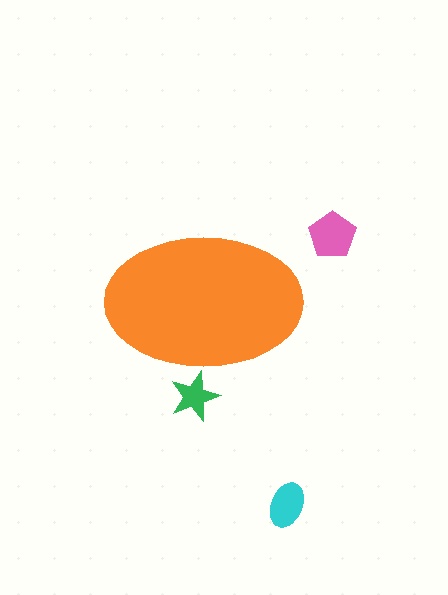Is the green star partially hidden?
Yes, the green star is partially hidden behind the orange ellipse.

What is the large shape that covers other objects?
An orange ellipse.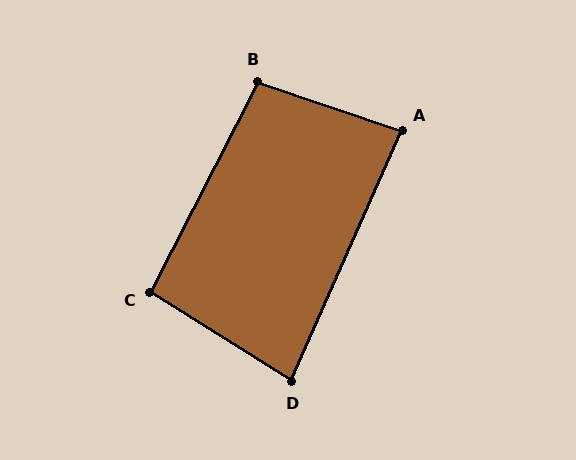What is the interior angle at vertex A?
Approximately 85 degrees (acute).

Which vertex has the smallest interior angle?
D, at approximately 82 degrees.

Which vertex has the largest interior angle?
B, at approximately 98 degrees.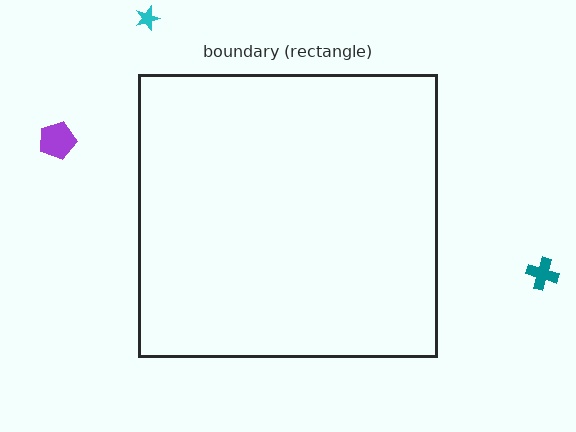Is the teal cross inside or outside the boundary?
Outside.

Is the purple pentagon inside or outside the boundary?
Outside.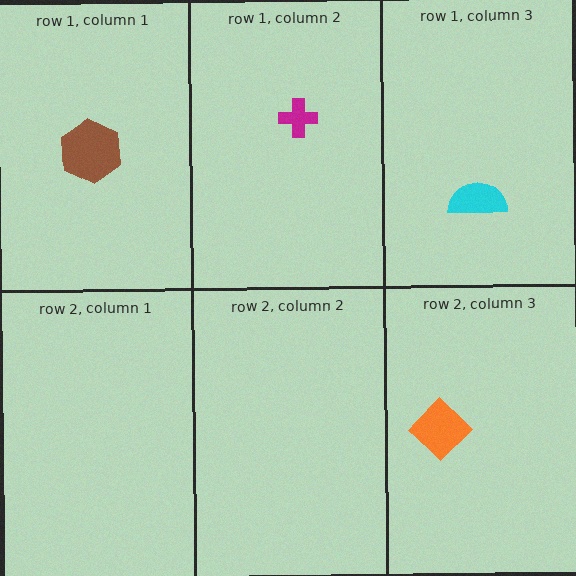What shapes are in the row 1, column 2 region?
The magenta cross.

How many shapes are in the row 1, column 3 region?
1.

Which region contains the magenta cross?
The row 1, column 2 region.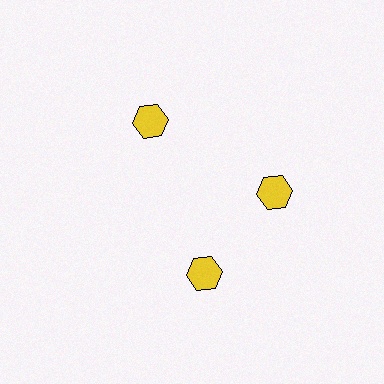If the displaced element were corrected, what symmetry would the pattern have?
It would have 3-fold rotational symmetry — the pattern would map onto itself every 120 degrees.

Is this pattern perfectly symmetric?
No. The 3 yellow hexagons are arranged in a ring, but one element near the 7 o'clock position is rotated out of alignment along the ring, breaking the 3-fold rotational symmetry.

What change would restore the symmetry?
The symmetry would be restored by rotating it back into even spacing with its neighbors so that all 3 hexagons sit at equal angles and equal distance from the center.